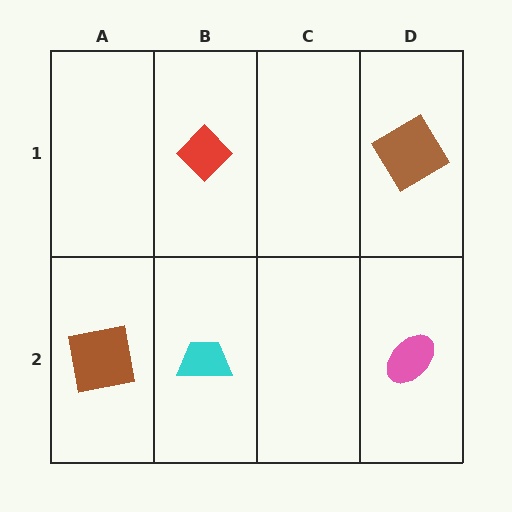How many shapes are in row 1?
2 shapes.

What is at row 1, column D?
A brown diamond.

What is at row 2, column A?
A brown square.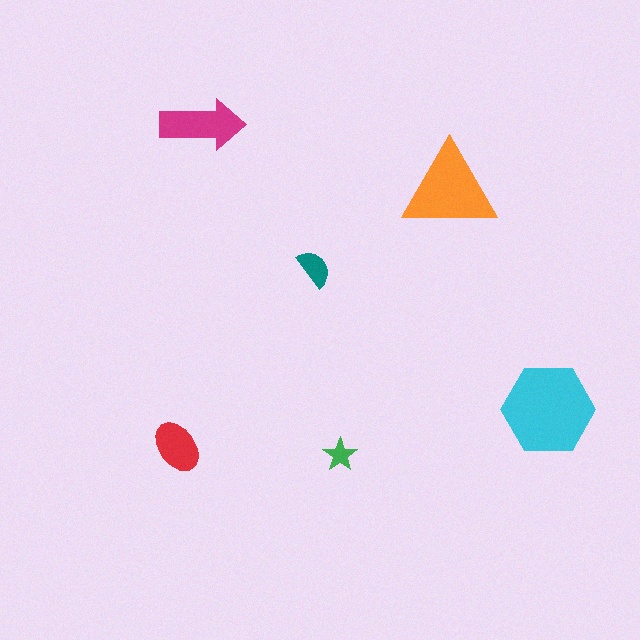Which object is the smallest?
The green star.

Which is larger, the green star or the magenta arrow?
The magenta arrow.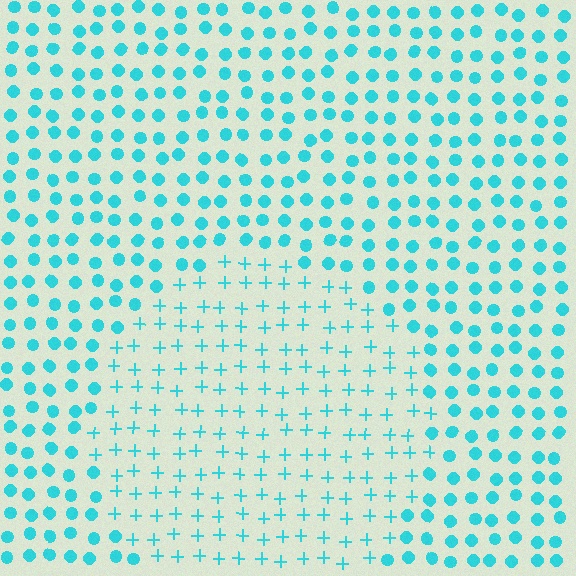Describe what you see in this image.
The image is filled with small cyan elements arranged in a uniform grid. A circle-shaped region contains plus signs, while the surrounding area contains circles. The boundary is defined purely by the change in element shape.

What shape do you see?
I see a circle.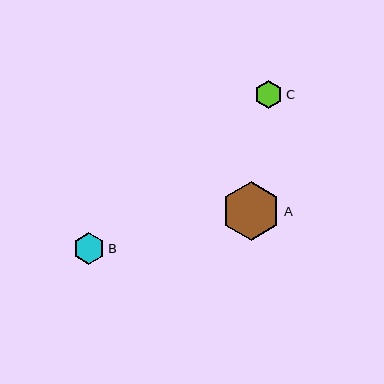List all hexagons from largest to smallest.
From largest to smallest: A, B, C.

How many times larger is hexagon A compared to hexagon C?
Hexagon A is approximately 2.1 times the size of hexagon C.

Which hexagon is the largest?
Hexagon A is the largest with a size of approximately 59 pixels.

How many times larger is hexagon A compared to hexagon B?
Hexagon A is approximately 1.8 times the size of hexagon B.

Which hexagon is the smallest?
Hexagon C is the smallest with a size of approximately 28 pixels.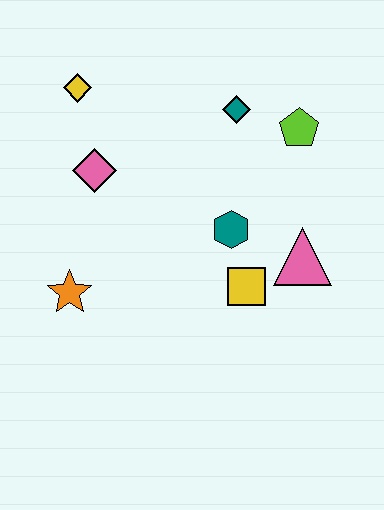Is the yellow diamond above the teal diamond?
Yes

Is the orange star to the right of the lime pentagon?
No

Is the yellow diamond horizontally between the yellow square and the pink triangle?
No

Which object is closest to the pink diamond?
The yellow diamond is closest to the pink diamond.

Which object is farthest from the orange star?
The lime pentagon is farthest from the orange star.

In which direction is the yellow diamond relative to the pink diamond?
The yellow diamond is above the pink diamond.